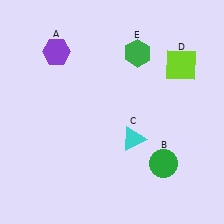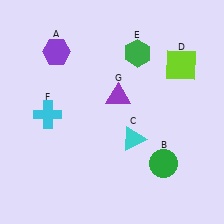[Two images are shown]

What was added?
A cyan cross (F), a purple triangle (G) were added in Image 2.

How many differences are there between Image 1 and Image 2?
There are 2 differences between the two images.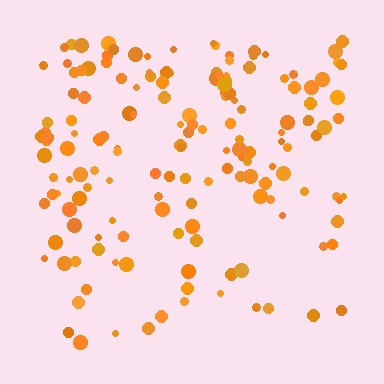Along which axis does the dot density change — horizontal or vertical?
Vertical.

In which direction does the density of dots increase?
From bottom to top, with the top side densest.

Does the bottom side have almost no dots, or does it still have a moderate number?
Still a moderate number, just noticeably fewer than the top.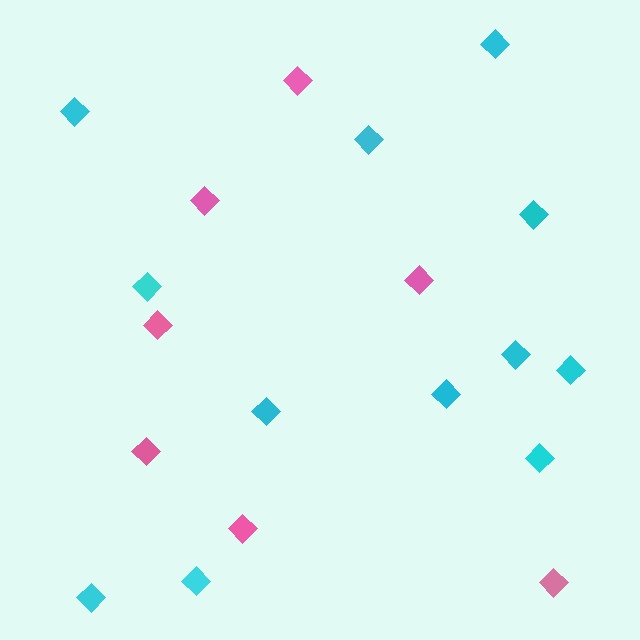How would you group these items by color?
There are 2 groups: one group of cyan diamonds (12) and one group of pink diamonds (7).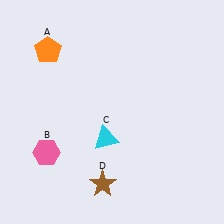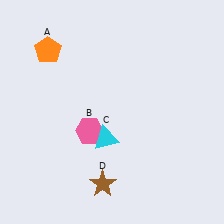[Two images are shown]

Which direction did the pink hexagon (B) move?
The pink hexagon (B) moved right.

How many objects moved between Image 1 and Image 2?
1 object moved between the two images.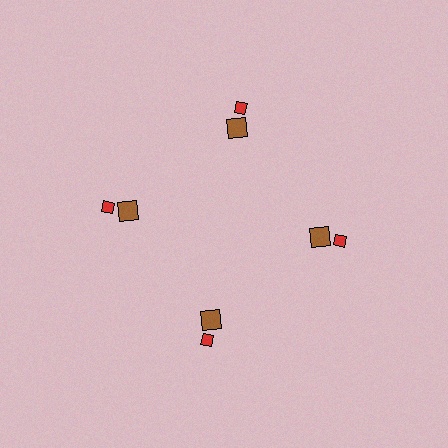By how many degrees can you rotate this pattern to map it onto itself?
The pattern maps onto itself every 90 degrees of rotation.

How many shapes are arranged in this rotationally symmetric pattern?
There are 8 shapes, arranged in 4 groups of 2.